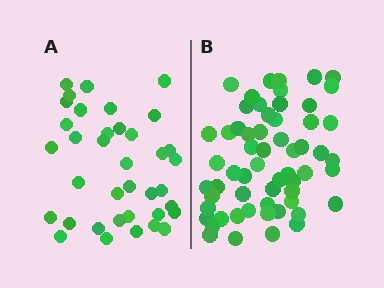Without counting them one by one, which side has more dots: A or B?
Region B (the right region) has more dots.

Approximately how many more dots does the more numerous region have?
Region B has approximately 20 more dots than region A.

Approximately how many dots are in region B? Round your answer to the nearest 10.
About 60 dots. (The exact count is 59, which rounds to 60.)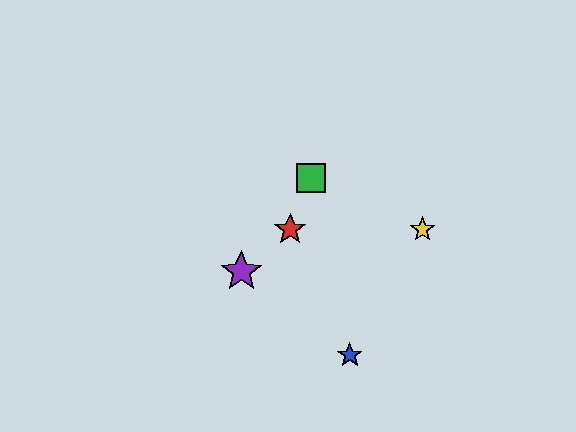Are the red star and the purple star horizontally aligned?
No, the red star is at y≈229 and the purple star is at y≈271.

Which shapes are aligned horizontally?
The red star, the yellow star are aligned horizontally.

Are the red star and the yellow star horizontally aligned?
Yes, both are at y≈229.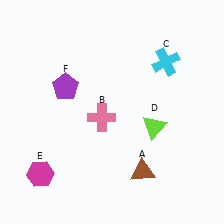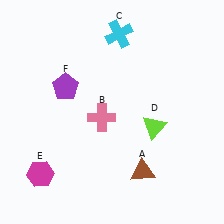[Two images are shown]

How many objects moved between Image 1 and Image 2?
1 object moved between the two images.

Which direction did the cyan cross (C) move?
The cyan cross (C) moved left.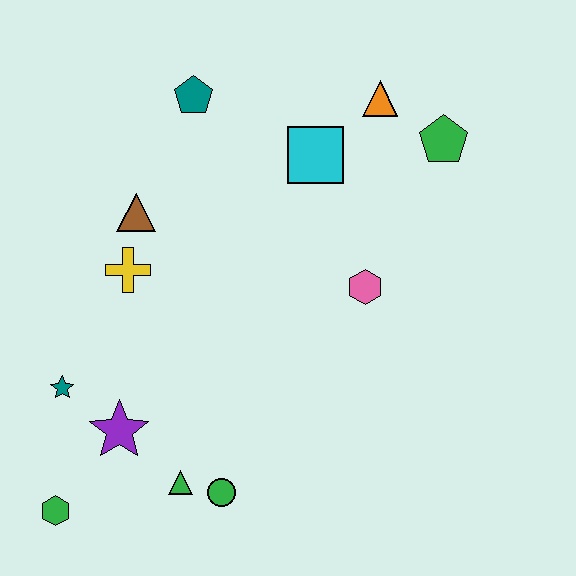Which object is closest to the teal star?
The purple star is closest to the teal star.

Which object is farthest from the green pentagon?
The green hexagon is farthest from the green pentagon.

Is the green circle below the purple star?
Yes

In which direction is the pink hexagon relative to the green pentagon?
The pink hexagon is below the green pentagon.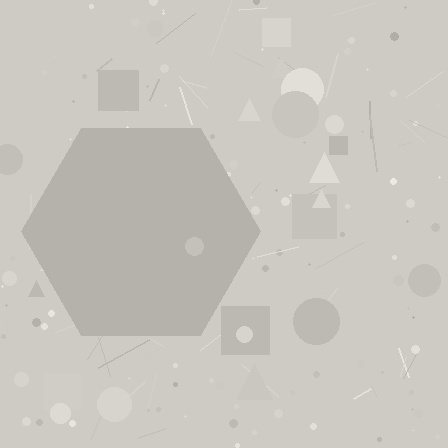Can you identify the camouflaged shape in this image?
The camouflaged shape is a hexagon.